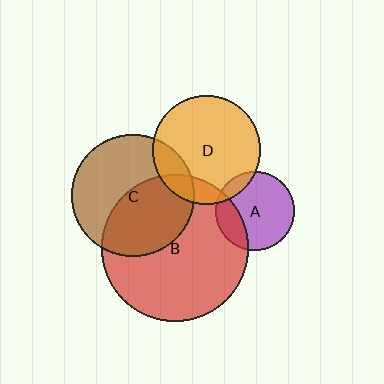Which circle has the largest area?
Circle B (red).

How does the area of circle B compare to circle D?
Approximately 1.8 times.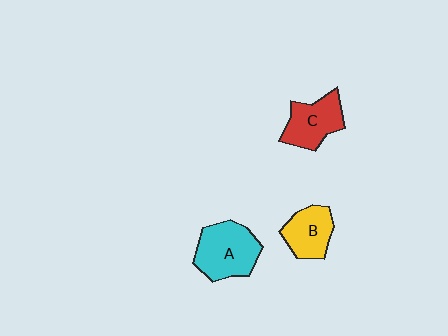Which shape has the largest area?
Shape A (cyan).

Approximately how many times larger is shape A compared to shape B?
Approximately 1.4 times.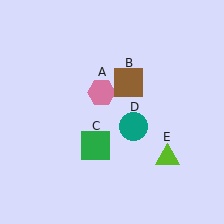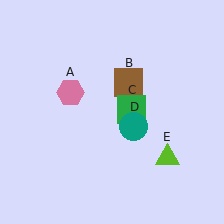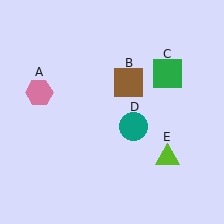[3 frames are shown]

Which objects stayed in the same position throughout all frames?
Brown square (object B) and teal circle (object D) and lime triangle (object E) remained stationary.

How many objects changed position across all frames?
2 objects changed position: pink hexagon (object A), green square (object C).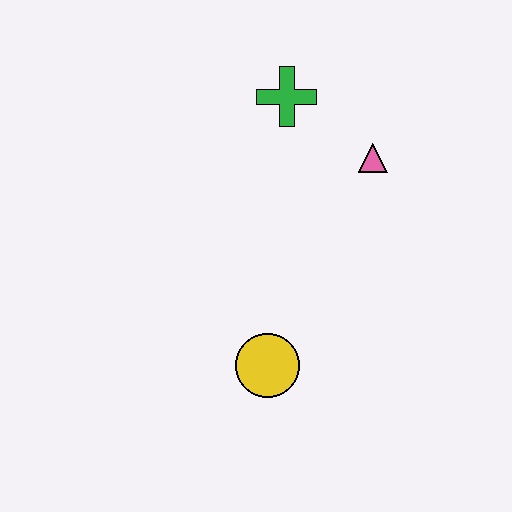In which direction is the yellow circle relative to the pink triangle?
The yellow circle is below the pink triangle.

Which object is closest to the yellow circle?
The pink triangle is closest to the yellow circle.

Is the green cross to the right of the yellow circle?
Yes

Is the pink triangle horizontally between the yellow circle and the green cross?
No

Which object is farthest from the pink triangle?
The yellow circle is farthest from the pink triangle.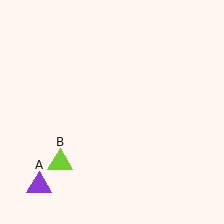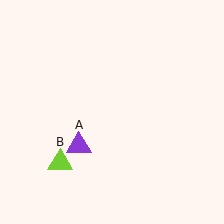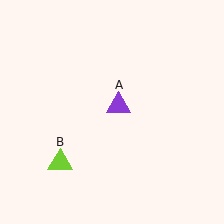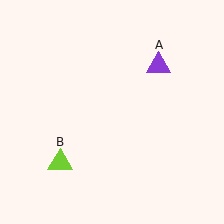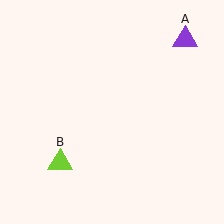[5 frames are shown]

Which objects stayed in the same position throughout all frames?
Lime triangle (object B) remained stationary.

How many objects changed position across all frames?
1 object changed position: purple triangle (object A).